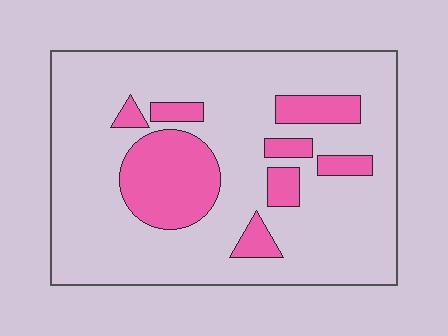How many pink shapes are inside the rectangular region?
8.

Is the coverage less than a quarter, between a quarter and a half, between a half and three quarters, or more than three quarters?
Less than a quarter.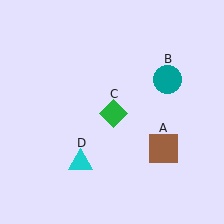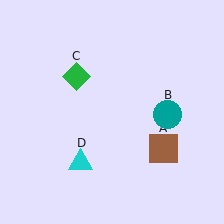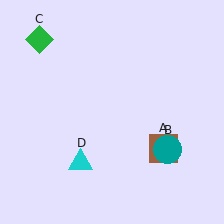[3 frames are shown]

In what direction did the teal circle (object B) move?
The teal circle (object B) moved down.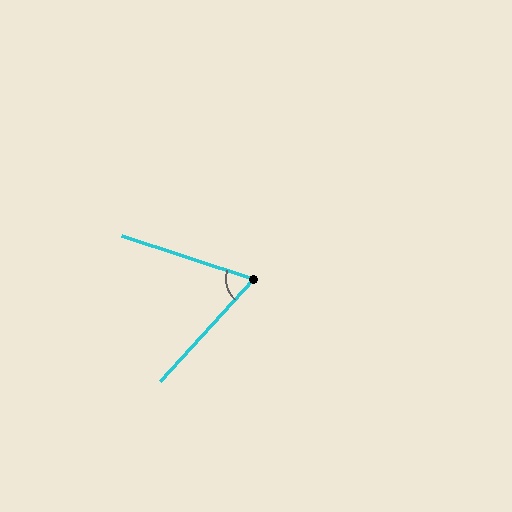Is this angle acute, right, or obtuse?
It is acute.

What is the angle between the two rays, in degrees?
Approximately 66 degrees.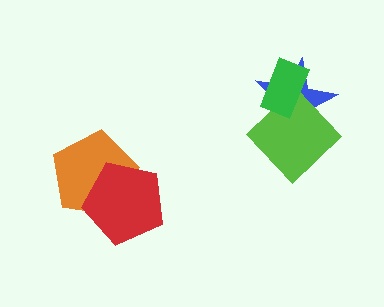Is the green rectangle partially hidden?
No, no other shape covers it.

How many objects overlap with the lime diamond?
2 objects overlap with the lime diamond.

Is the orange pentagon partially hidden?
Yes, it is partially covered by another shape.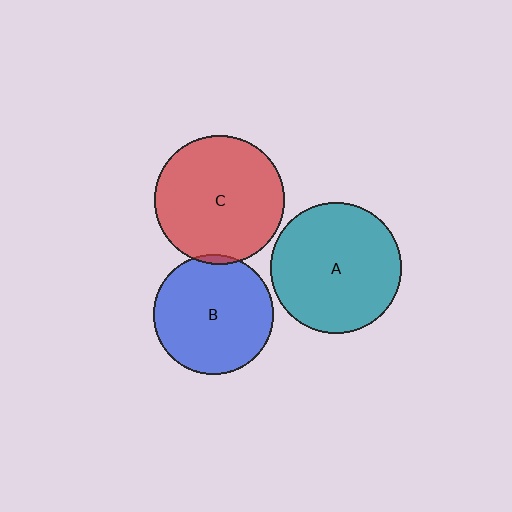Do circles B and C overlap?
Yes.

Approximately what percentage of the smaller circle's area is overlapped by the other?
Approximately 5%.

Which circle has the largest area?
Circle A (teal).